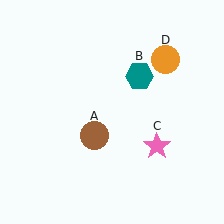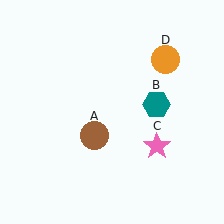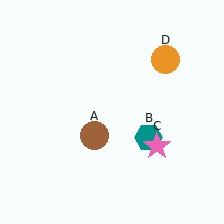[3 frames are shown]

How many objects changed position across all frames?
1 object changed position: teal hexagon (object B).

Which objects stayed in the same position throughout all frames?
Brown circle (object A) and pink star (object C) and orange circle (object D) remained stationary.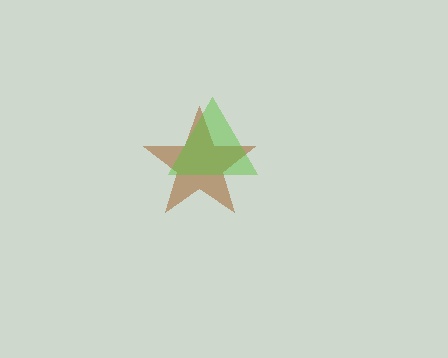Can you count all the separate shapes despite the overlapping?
Yes, there are 2 separate shapes.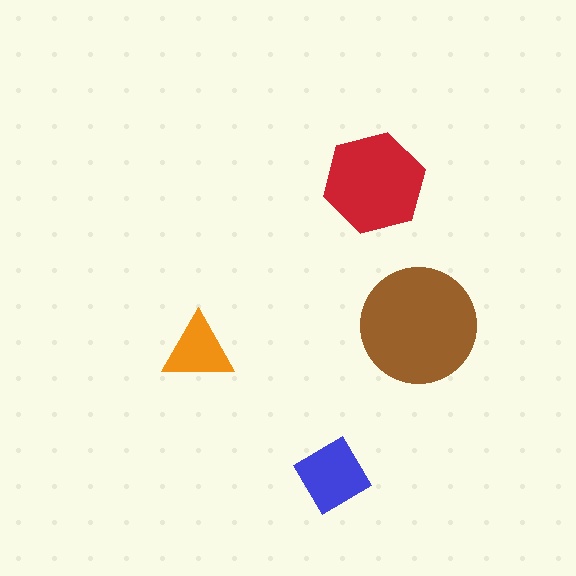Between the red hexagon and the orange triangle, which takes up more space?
The red hexagon.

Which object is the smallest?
The orange triangle.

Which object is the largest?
The brown circle.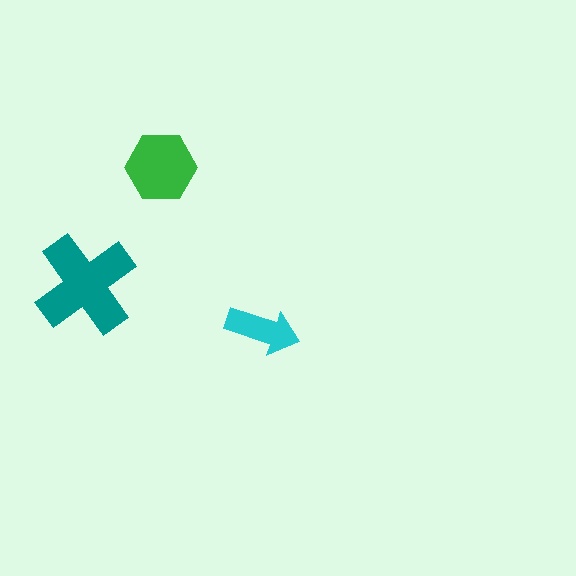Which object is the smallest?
The cyan arrow.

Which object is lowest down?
The cyan arrow is bottommost.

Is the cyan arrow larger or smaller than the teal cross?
Smaller.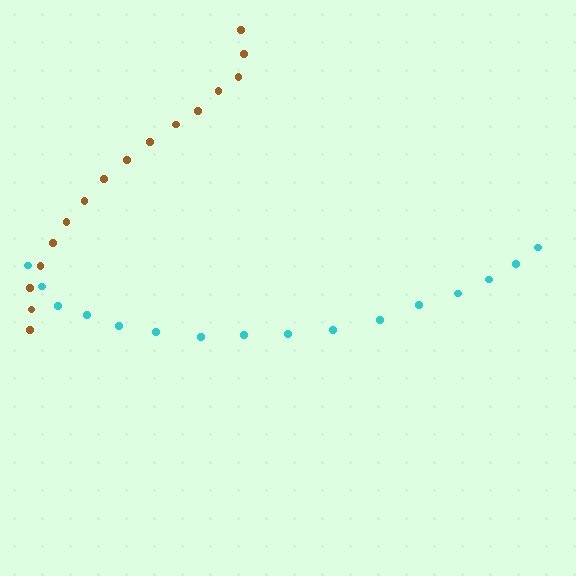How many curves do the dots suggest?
There are 2 distinct paths.